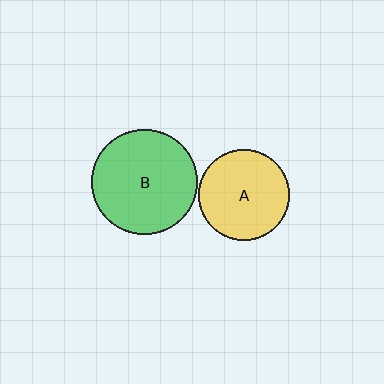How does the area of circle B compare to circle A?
Approximately 1.3 times.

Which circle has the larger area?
Circle B (green).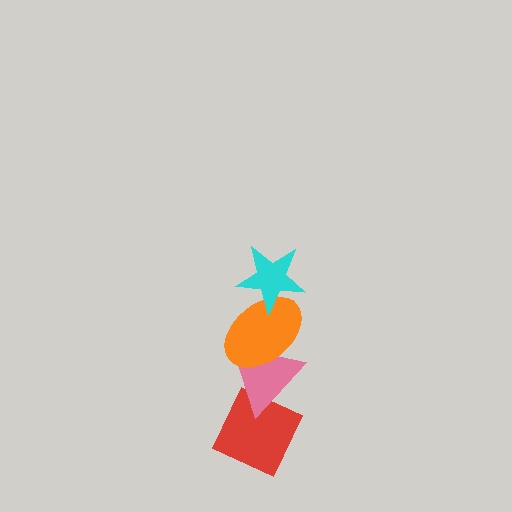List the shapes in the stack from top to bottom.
From top to bottom: the cyan star, the orange ellipse, the pink triangle, the red diamond.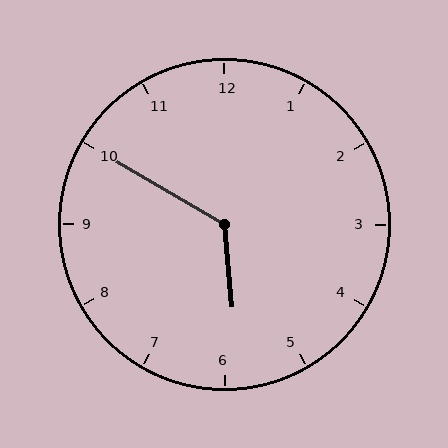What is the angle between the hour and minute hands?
Approximately 125 degrees.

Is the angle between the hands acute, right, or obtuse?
It is obtuse.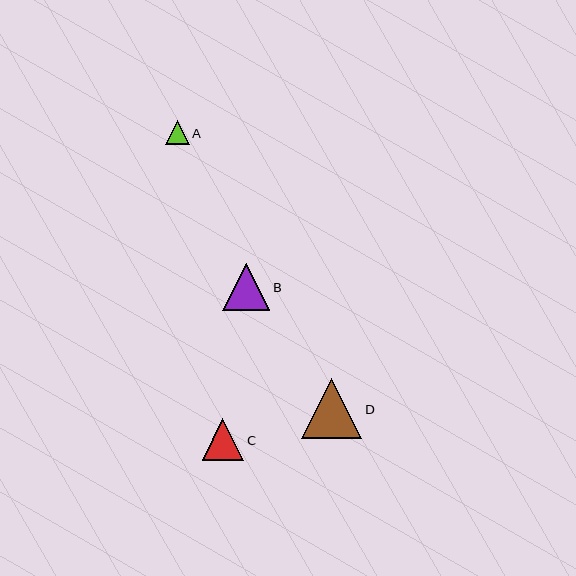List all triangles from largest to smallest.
From largest to smallest: D, B, C, A.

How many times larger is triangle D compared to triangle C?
Triangle D is approximately 1.4 times the size of triangle C.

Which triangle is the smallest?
Triangle A is the smallest with a size of approximately 24 pixels.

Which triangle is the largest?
Triangle D is the largest with a size of approximately 60 pixels.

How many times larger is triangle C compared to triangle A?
Triangle C is approximately 1.7 times the size of triangle A.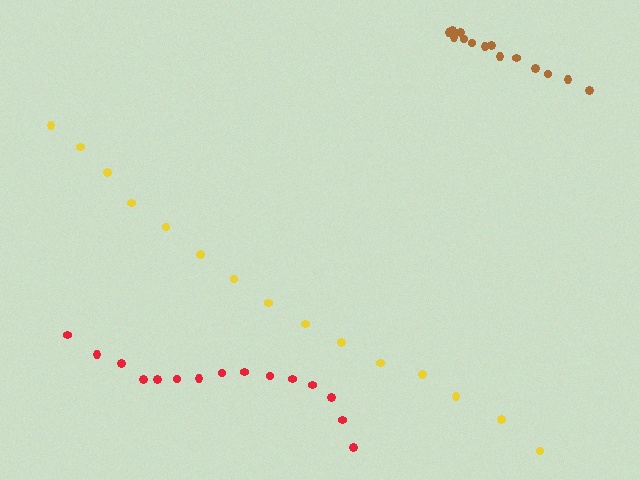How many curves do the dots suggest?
There are 3 distinct paths.